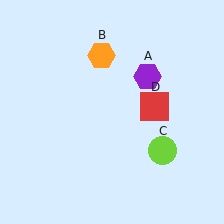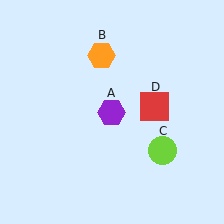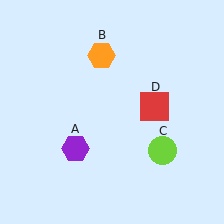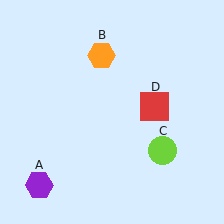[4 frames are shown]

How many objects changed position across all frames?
1 object changed position: purple hexagon (object A).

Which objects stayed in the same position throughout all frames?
Orange hexagon (object B) and lime circle (object C) and red square (object D) remained stationary.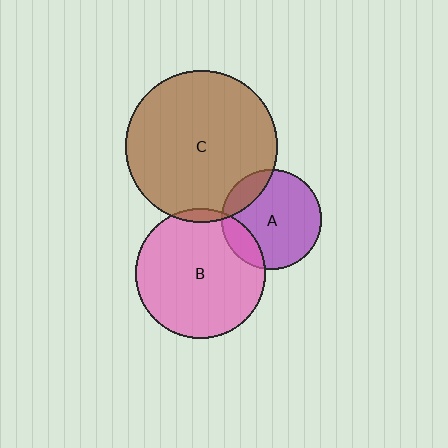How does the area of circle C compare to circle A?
Approximately 2.3 times.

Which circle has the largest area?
Circle C (brown).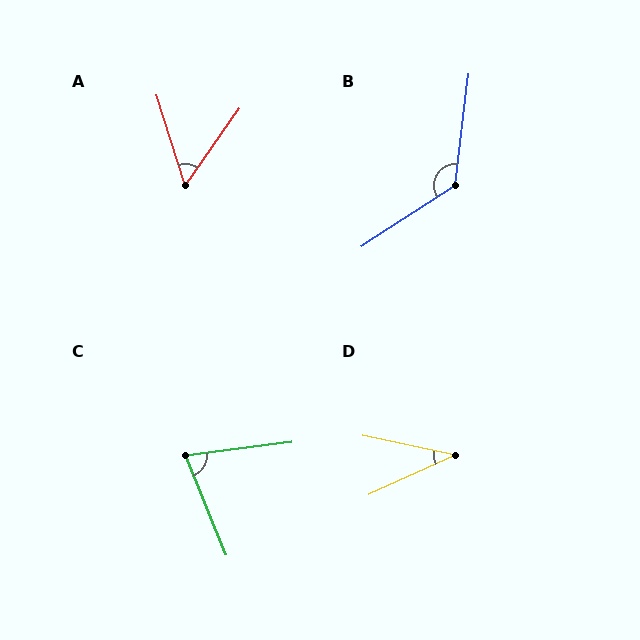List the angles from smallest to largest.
D (36°), A (52°), C (75°), B (130°).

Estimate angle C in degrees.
Approximately 75 degrees.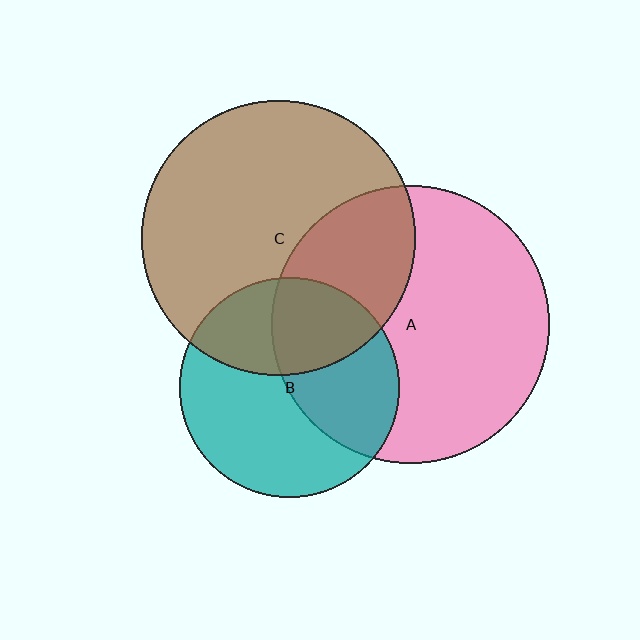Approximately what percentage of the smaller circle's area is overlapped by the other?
Approximately 35%.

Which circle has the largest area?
Circle A (pink).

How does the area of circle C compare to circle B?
Approximately 1.6 times.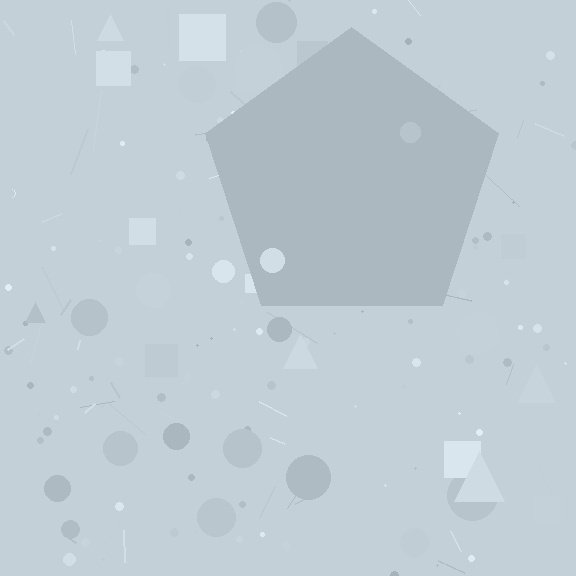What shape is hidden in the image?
A pentagon is hidden in the image.